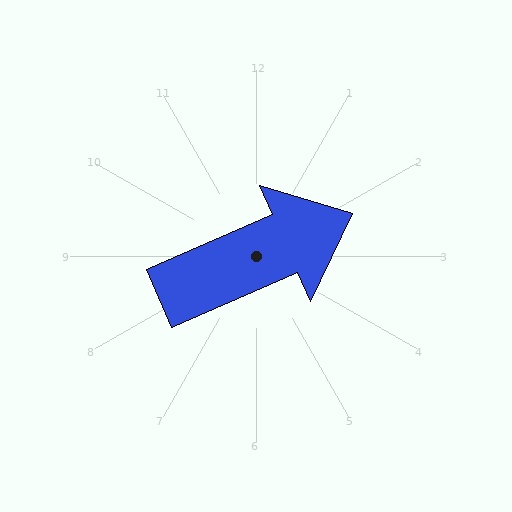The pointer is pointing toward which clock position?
Roughly 2 o'clock.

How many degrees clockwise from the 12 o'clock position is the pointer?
Approximately 66 degrees.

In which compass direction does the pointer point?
Northeast.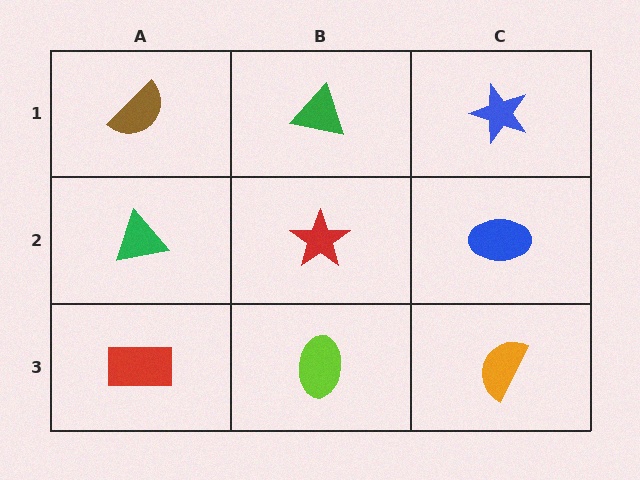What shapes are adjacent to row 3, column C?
A blue ellipse (row 2, column C), a lime ellipse (row 3, column B).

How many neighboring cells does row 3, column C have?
2.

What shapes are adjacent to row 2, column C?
A blue star (row 1, column C), an orange semicircle (row 3, column C), a red star (row 2, column B).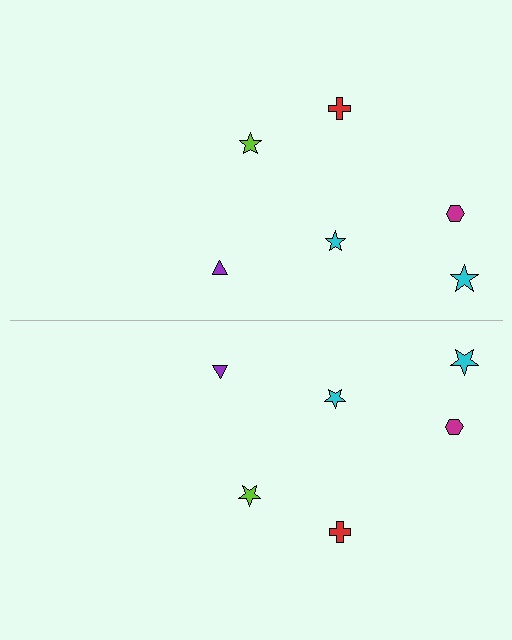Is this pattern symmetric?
Yes, this pattern has bilateral (reflection) symmetry.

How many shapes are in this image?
There are 12 shapes in this image.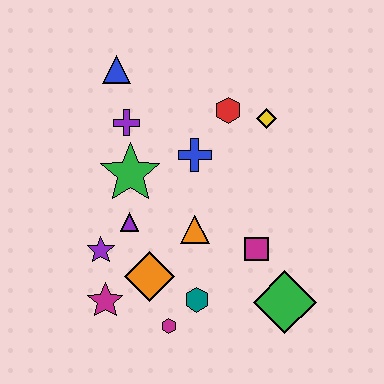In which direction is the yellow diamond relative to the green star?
The yellow diamond is to the right of the green star.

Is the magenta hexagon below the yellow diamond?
Yes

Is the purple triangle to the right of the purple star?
Yes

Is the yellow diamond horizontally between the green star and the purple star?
No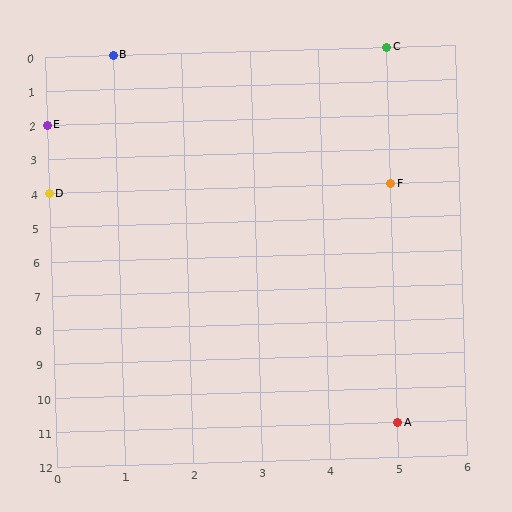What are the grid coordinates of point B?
Point B is at grid coordinates (1, 0).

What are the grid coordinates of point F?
Point F is at grid coordinates (5, 4).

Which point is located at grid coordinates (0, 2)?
Point E is at (0, 2).